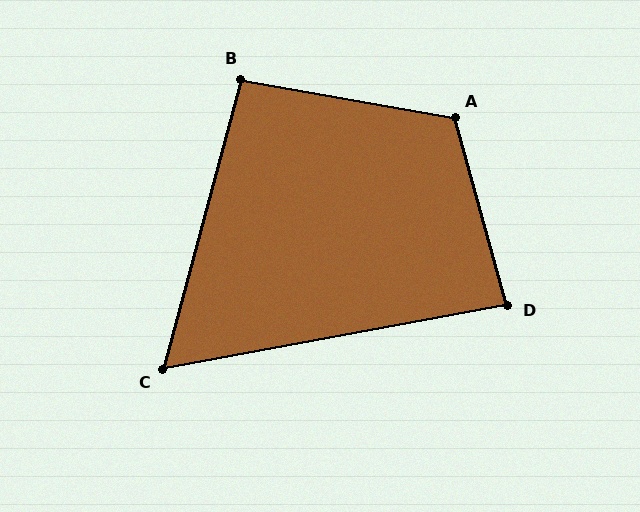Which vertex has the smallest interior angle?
C, at approximately 65 degrees.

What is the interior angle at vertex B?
Approximately 95 degrees (approximately right).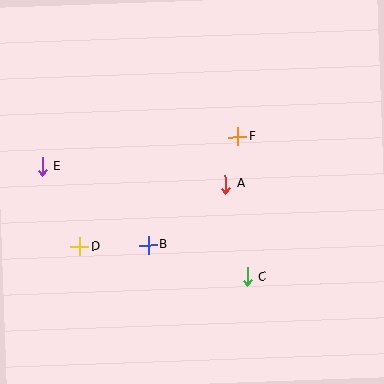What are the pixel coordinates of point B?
Point B is at (148, 245).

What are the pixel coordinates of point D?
Point D is at (80, 247).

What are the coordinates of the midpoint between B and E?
The midpoint between B and E is at (95, 206).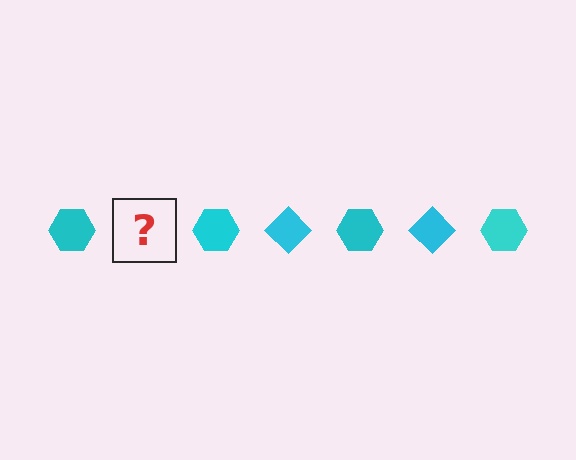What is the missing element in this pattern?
The missing element is a cyan diamond.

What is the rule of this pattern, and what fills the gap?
The rule is that the pattern cycles through hexagon, diamond shapes in cyan. The gap should be filled with a cyan diamond.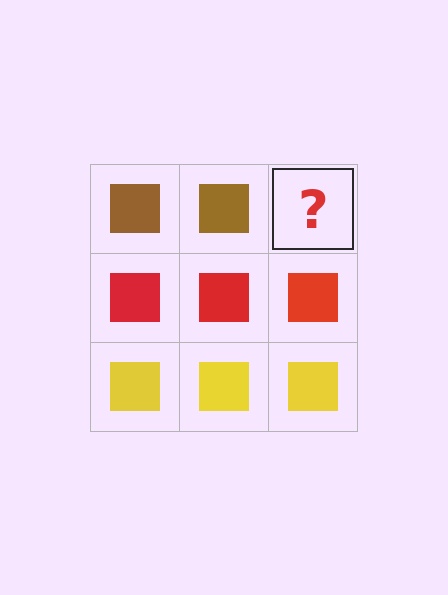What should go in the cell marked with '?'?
The missing cell should contain a brown square.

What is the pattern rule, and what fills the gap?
The rule is that each row has a consistent color. The gap should be filled with a brown square.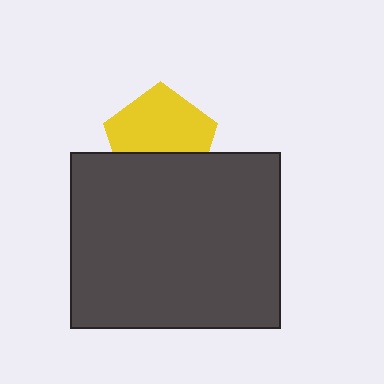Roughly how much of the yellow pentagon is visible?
About half of it is visible (roughly 61%).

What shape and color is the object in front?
The object in front is a dark gray rectangle.